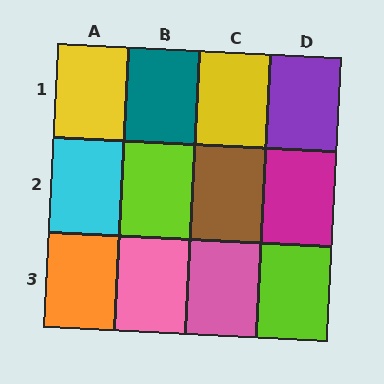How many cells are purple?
1 cell is purple.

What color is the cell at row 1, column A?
Yellow.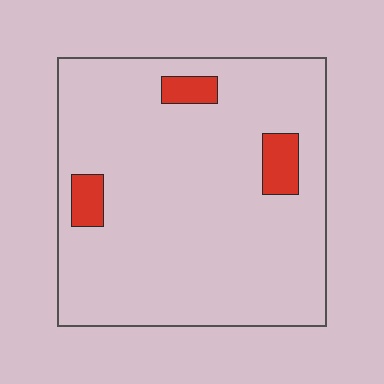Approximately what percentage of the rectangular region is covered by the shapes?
Approximately 10%.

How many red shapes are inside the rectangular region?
3.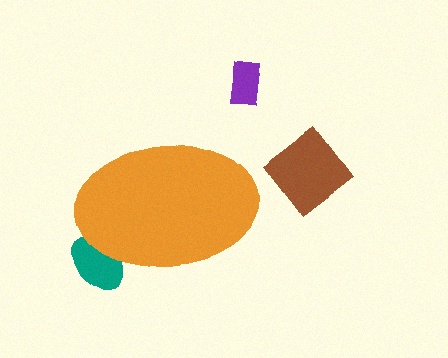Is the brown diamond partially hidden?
No, the brown diamond is fully visible.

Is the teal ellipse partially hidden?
Yes, the teal ellipse is partially hidden behind the orange ellipse.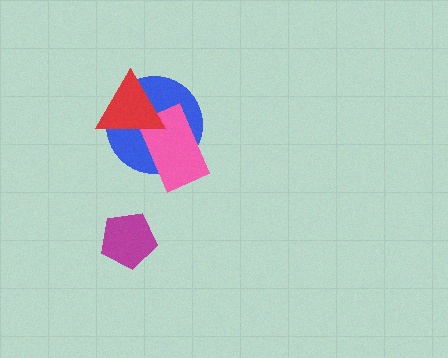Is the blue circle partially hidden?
Yes, it is partially covered by another shape.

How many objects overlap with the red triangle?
2 objects overlap with the red triangle.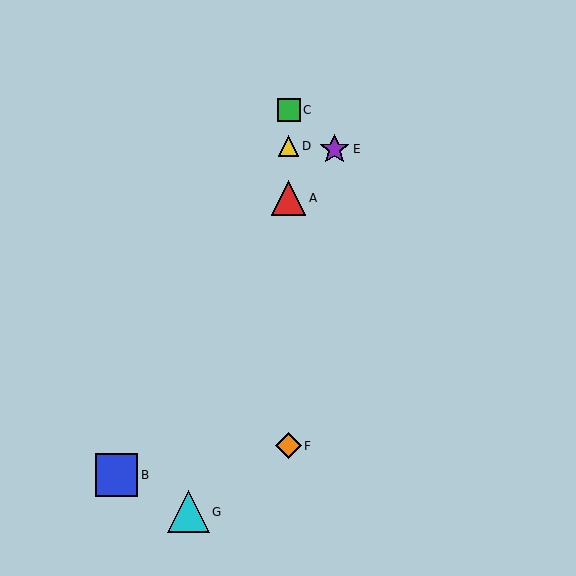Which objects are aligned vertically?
Objects A, C, D, F are aligned vertically.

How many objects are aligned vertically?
4 objects (A, C, D, F) are aligned vertically.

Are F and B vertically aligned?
No, F is at x≈289 and B is at x≈116.